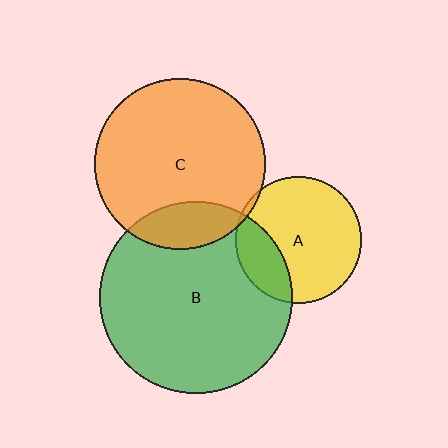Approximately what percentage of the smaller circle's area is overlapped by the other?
Approximately 15%.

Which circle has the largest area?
Circle B (green).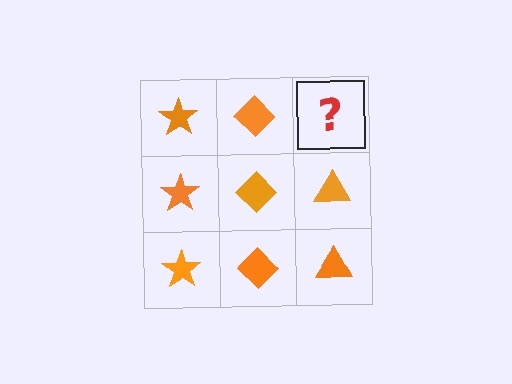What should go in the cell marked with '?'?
The missing cell should contain an orange triangle.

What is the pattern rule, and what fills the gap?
The rule is that each column has a consistent shape. The gap should be filled with an orange triangle.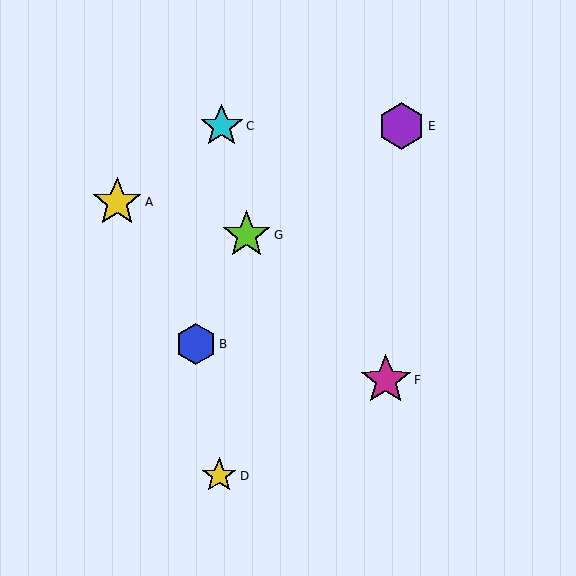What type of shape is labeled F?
Shape F is a magenta star.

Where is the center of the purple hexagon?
The center of the purple hexagon is at (402, 126).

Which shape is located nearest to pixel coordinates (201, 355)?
The blue hexagon (labeled B) at (196, 344) is nearest to that location.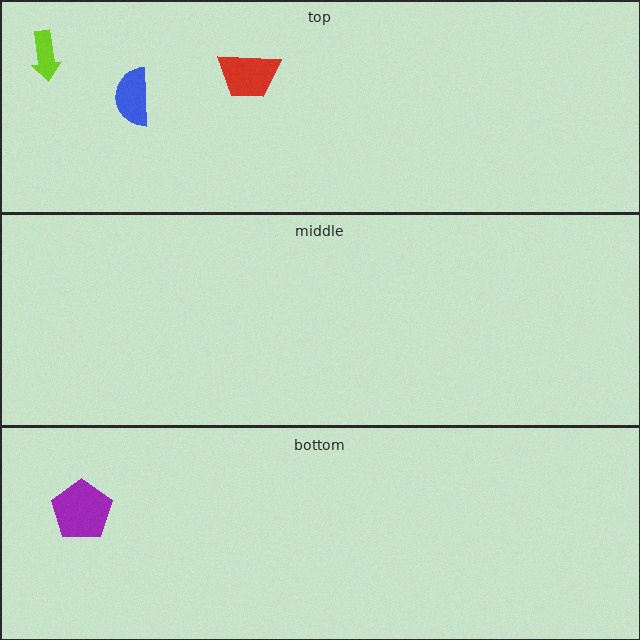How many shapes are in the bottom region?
1.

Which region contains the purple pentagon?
The bottom region.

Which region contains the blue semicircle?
The top region.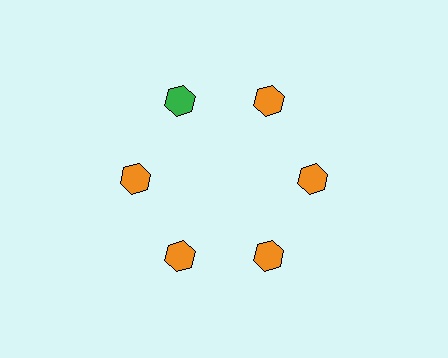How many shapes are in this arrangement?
There are 6 shapes arranged in a ring pattern.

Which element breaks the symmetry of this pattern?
The green hexagon at roughly the 11 o'clock position breaks the symmetry. All other shapes are orange hexagons.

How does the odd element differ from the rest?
It has a different color: green instead of orange.